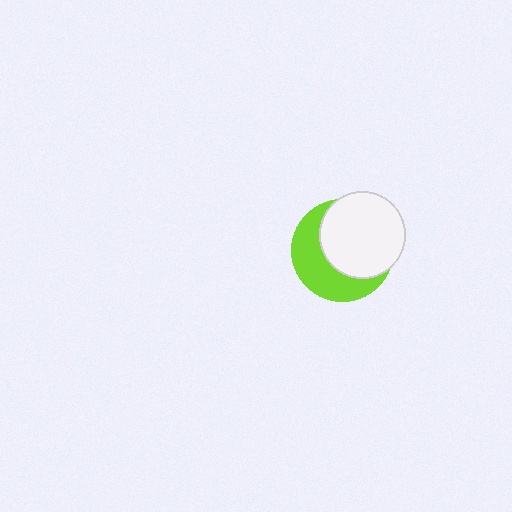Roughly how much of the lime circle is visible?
A small part of it is visible (roughly 44%).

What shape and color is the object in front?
The object in front is a white circle.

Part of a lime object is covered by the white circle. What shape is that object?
It is a circle.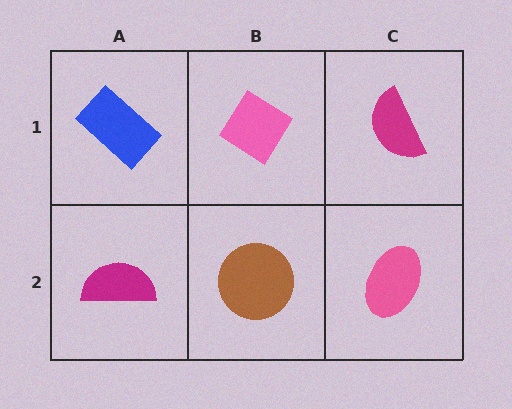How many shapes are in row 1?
3 shapes.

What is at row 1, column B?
A pink diamond.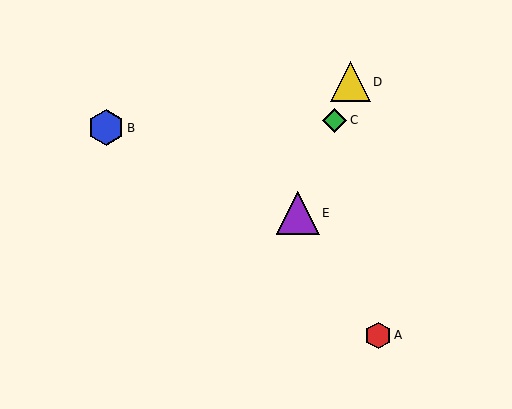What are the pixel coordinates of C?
Object C is at (335, 120).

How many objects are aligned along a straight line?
3 objects (C, D, E) are aligned along a straight line.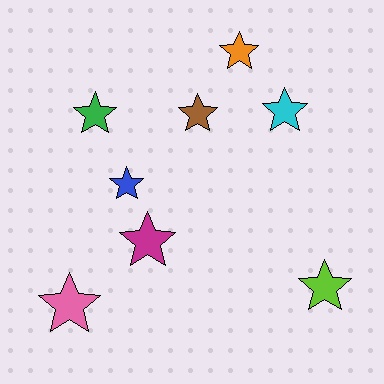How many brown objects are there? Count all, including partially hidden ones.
There is 1 brown object.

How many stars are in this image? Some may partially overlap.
There are 8 stars.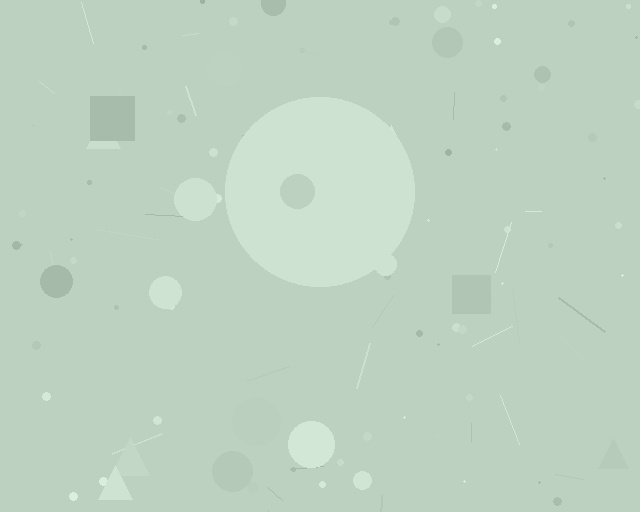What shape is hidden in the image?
A circle is hidden in the image.